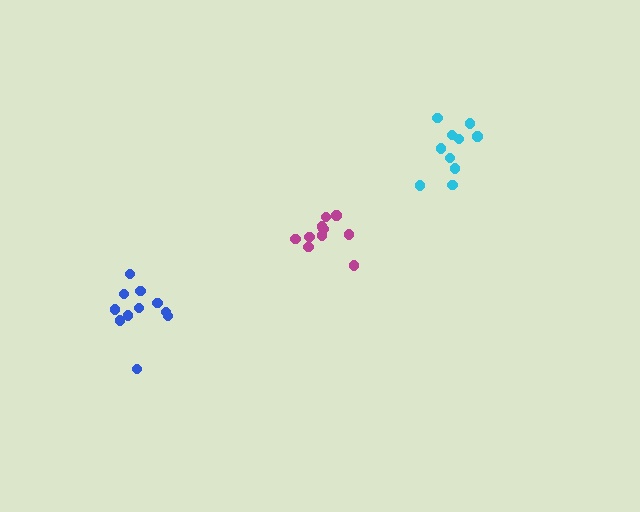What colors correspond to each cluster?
The clusters are colored: magenta, cyan, blue.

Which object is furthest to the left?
The blue cluster is leftmost.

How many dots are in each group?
Group 1: 10 dots, Group 2: 10 dots, Group 3: 11 dots (31 total).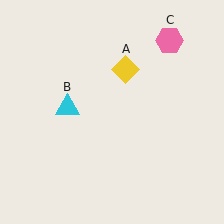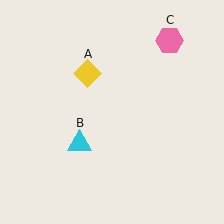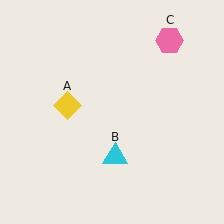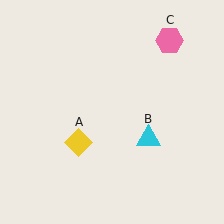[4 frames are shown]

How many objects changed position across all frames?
2 objects changed position: yellow diamond (object A), cyan triangle (object B).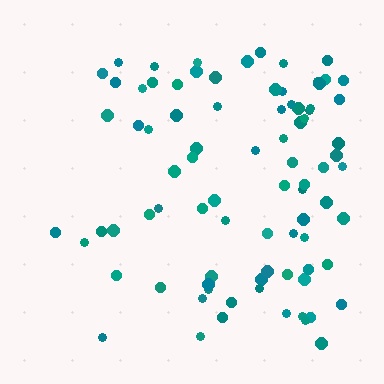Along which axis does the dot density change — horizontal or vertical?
Horizontal.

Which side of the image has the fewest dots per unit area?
The left.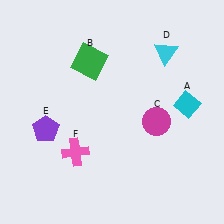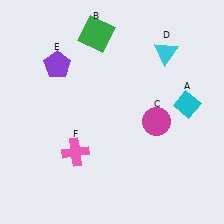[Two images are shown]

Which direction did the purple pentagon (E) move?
The purple pentagon (E) moved up.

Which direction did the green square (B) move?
The green square (B) moved up.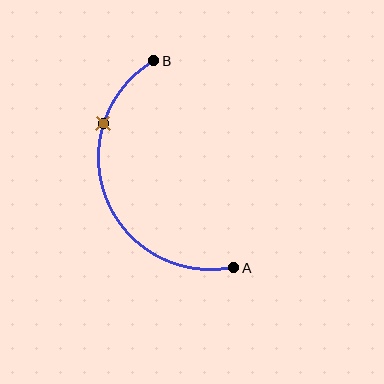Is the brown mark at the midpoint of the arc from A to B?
No. The brown mark lies on the arc but is closer to endpoint B. The arc midpoint would be at the point on the curve equidistant along the arc from both A and B.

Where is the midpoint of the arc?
The arc midpoint is the point on the curve farthest from the straight line joining A and B. It sits to the left of that line.